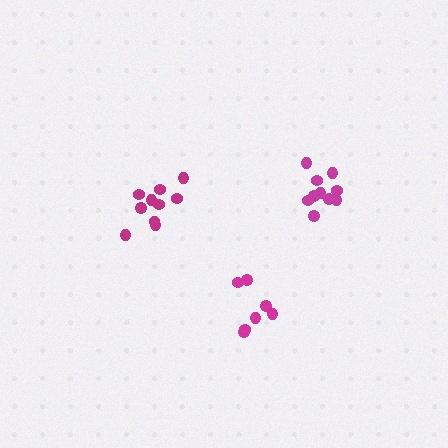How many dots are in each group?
Group 1: 10 dots, Group 2: 7 dots, Group 3: 10 dots (27 total).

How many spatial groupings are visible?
There are 3 spatial groupings.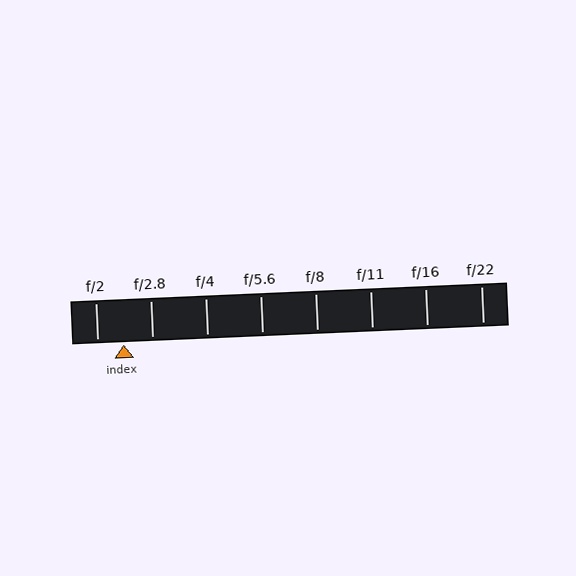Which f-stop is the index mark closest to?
The index mark is closest to f/2.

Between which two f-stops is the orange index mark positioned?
The index mark is between f/2 and f/2.8.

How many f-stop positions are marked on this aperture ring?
There are 8 f-stop positions marked.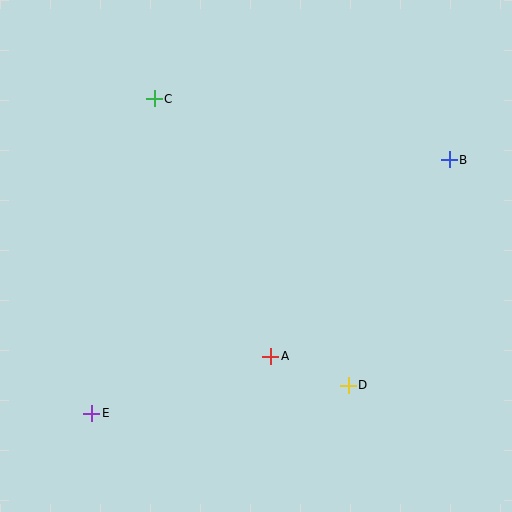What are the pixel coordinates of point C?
Point C is at (154, 99).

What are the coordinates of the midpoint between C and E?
The midpoint between C and E is at (123, 256).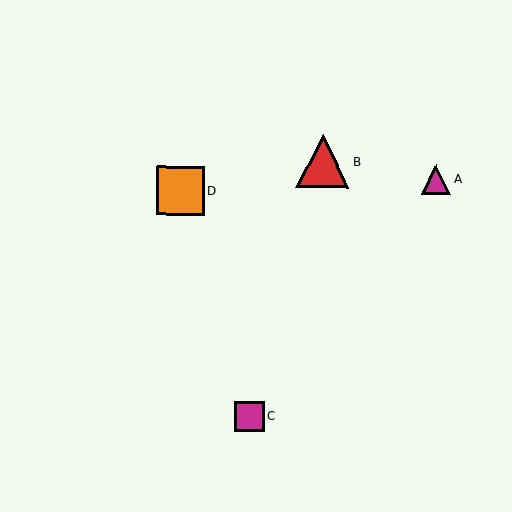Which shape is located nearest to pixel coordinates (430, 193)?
The magenta triangle (labeled A) at (436, 179) is nearest to that location.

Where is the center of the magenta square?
The center of the magenta square is at (250, 416).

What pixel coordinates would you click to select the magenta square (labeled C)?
Click at (250, 416) to select the magenta square C.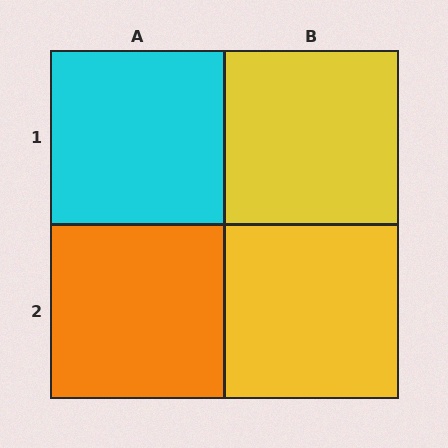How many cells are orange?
1 cell is orange.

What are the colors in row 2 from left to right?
Orange, yellow.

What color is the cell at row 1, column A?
Cyan.